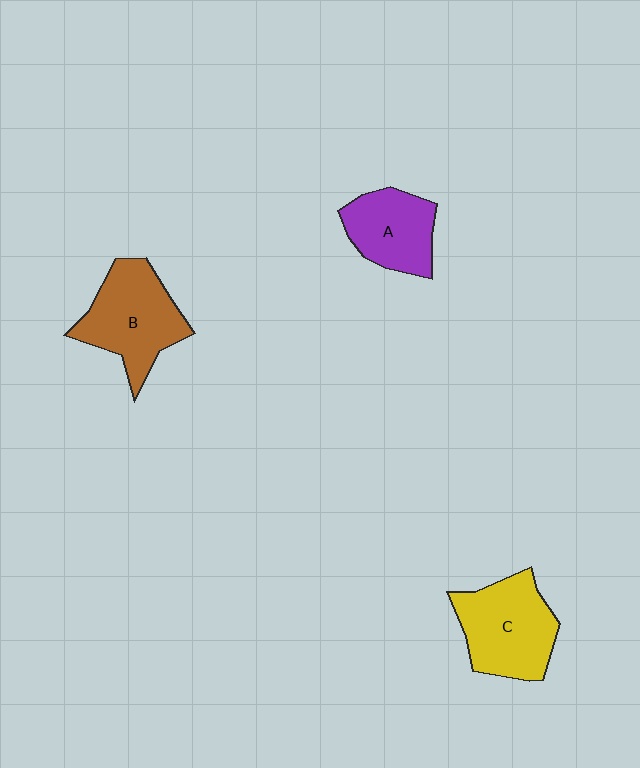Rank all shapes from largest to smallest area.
From largest to smallest: B (brown), C (yellow), A (purple).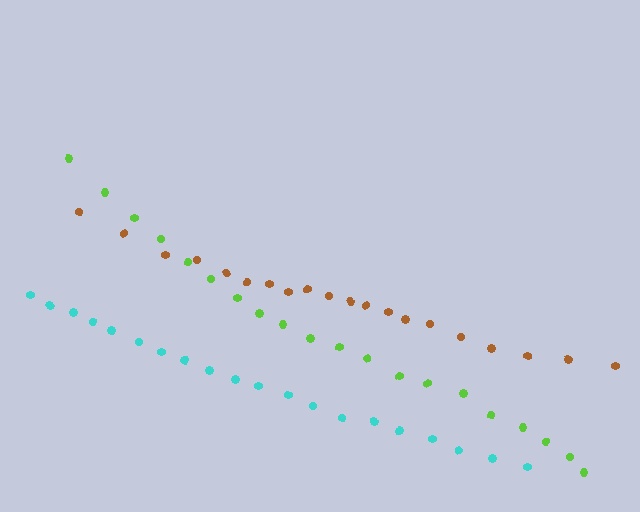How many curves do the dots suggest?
There are 3 distinct paths.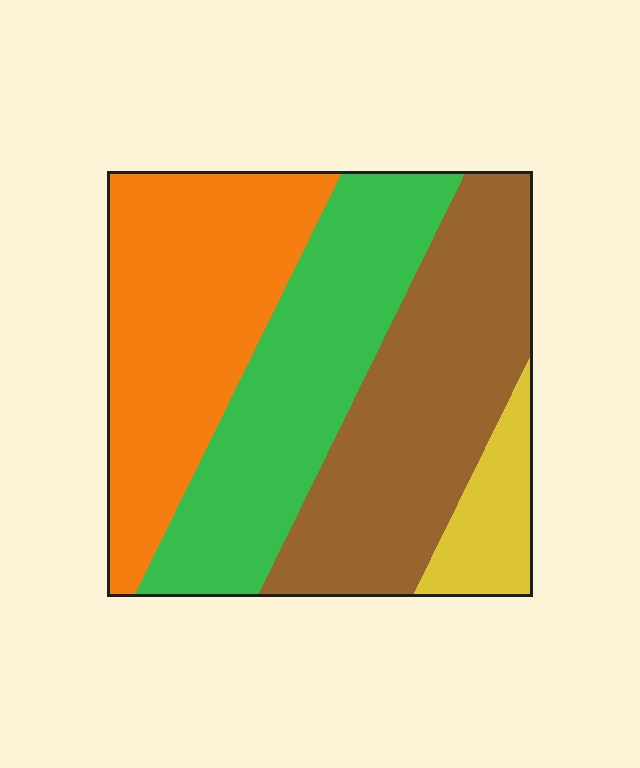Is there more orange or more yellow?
Orange.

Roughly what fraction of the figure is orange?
Orange takes up about one third (1/3) of the figure.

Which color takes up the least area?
Yellow, at roughly 10%.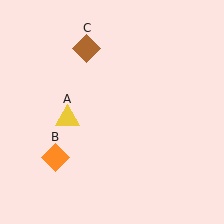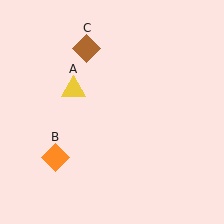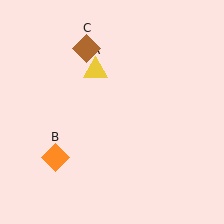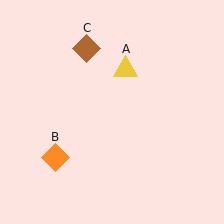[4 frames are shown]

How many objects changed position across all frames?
1 object changed position: yellow triangle (object A).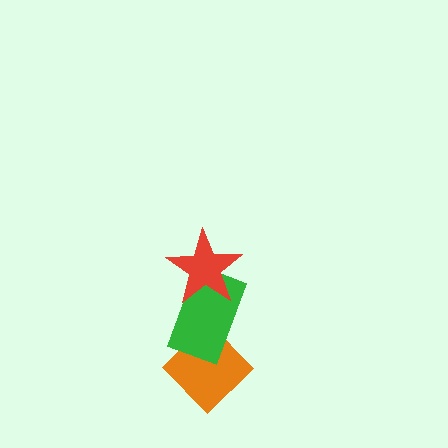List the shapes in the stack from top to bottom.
From top to bottom: the red star, the green rectangle, the orange diamond.